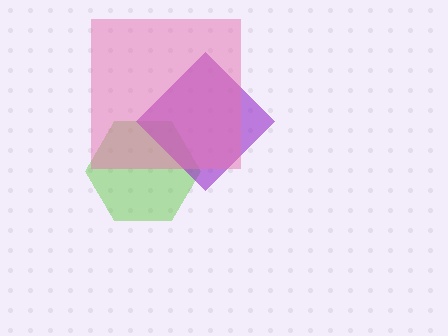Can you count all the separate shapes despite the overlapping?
Yes, there are 3 separate shapes.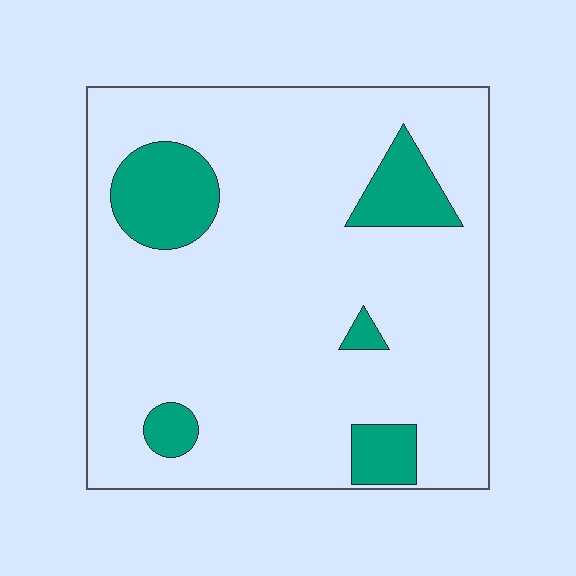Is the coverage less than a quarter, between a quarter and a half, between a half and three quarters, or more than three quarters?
Less than a quarter.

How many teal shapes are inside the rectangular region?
5.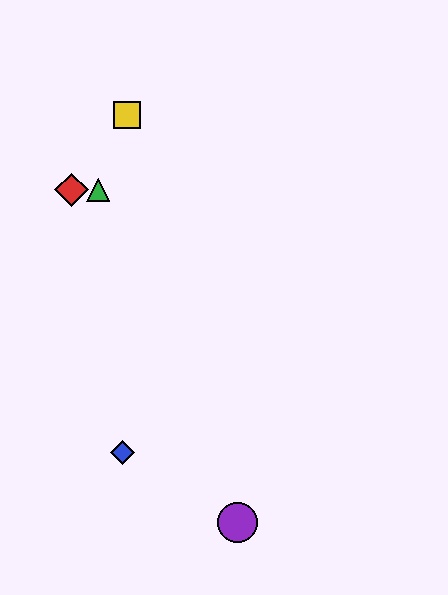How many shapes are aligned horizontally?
2 shapes (the red diamond, the green triangle) are aligned horizontally.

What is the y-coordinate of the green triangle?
The green triangle is at y≈190.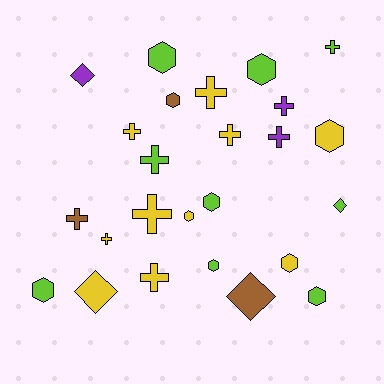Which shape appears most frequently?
Cross, with 11 objects.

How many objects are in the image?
There are 25 objects.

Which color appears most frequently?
Yellow, with 10 objects.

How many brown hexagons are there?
There is 1 brown hexagon.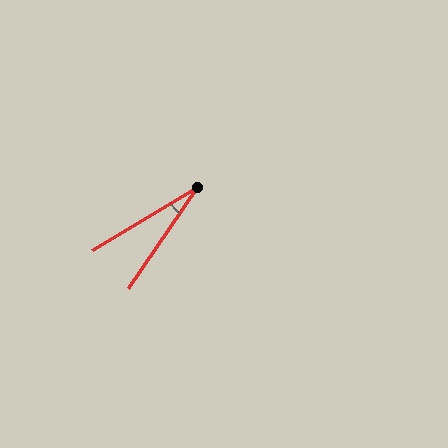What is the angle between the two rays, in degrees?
Approximately 25 degrees.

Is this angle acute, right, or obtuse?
It is acute.